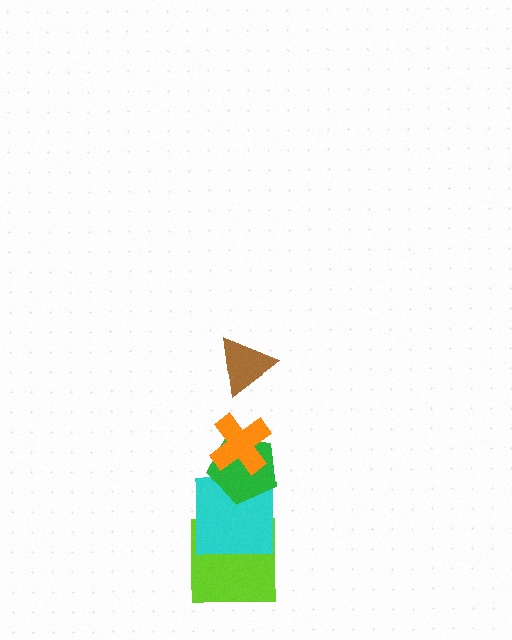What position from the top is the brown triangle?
The brown triangle is 1st from the top.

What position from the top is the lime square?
The lime square is 5th from the top.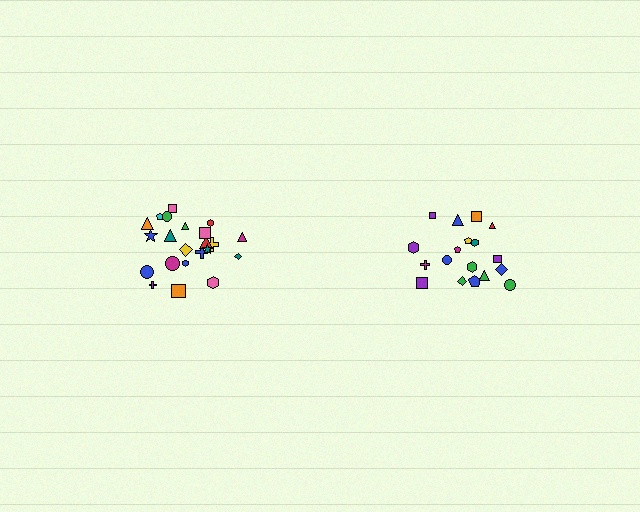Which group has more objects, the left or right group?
The left group.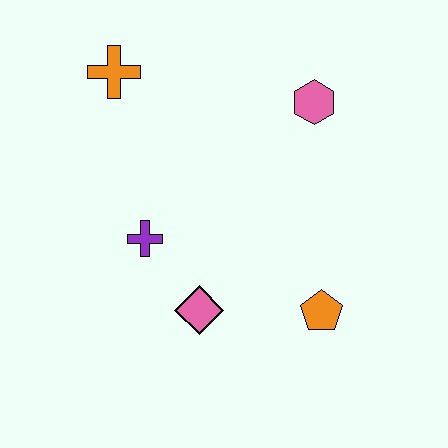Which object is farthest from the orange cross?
The orange pentagon is farthest from the orange cross.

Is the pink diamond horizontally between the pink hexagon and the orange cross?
Yes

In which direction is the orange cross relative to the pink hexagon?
The orange cross is to the left of the pink hexagon.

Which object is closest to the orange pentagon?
The pink diamond is closest to the orange pentagon.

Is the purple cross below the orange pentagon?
No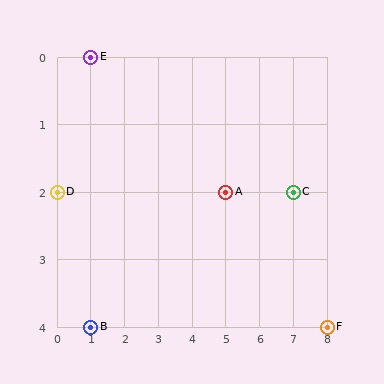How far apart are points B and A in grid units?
Points B and A are 4 columns and 2 rows apart (about 4.5 grid units diagonally).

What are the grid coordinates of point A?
Point A is at grid coordinates (5, 2).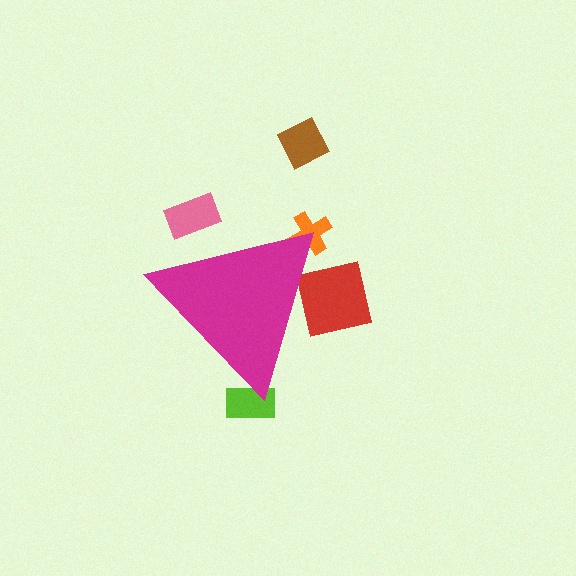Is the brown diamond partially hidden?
No, the brown diamond is fully visible.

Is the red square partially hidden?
Yes, the red square is partially hidden behind the magenta triangle.